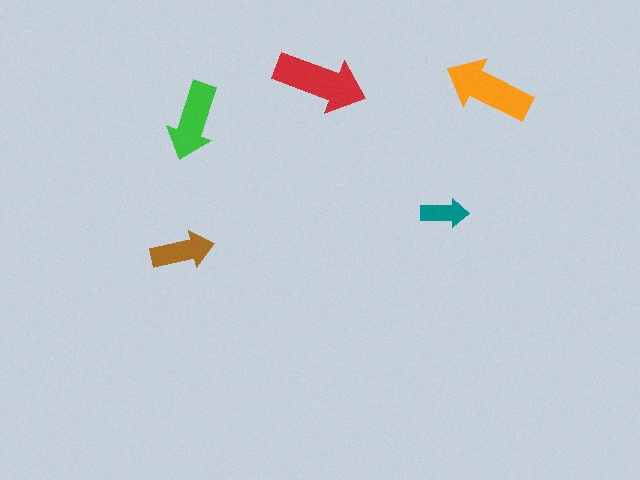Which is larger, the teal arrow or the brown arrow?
The brown one.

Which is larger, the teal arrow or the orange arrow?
The orange one.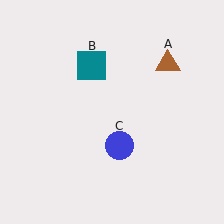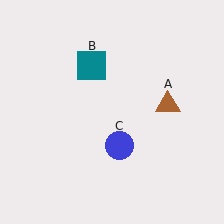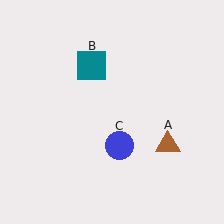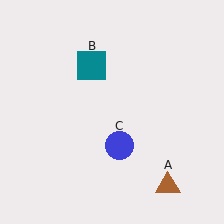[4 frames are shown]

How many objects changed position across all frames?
1 object changed position: brown triangle (object A).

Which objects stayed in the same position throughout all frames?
Teal square (object B) and blue circle (object C) remained stationary.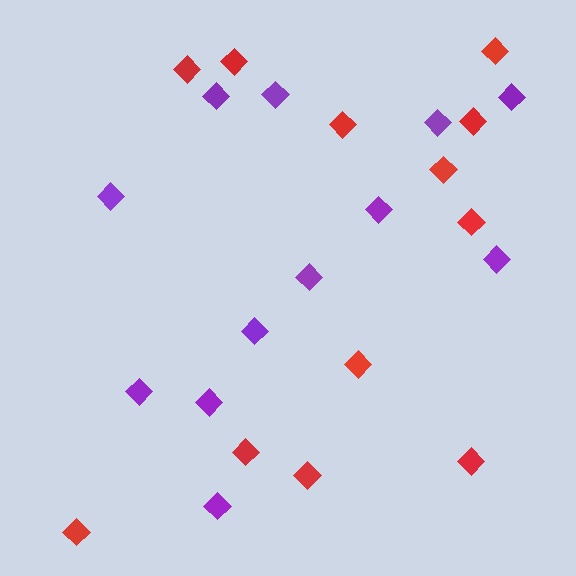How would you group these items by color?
There are 2 groups: one group of purple diamonds (12) and one group of red diamonds (12).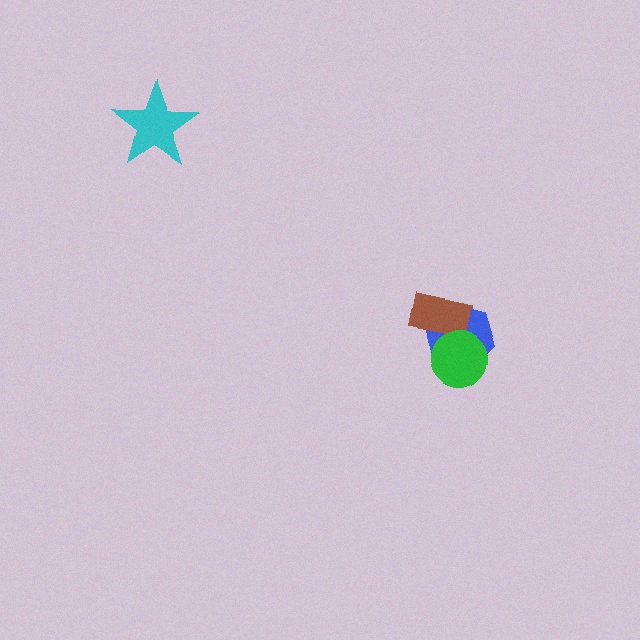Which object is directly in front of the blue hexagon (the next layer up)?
The brown rectangle is directly in front of the blue hexagon.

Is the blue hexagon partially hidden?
Yes, it is partially covered by another shape.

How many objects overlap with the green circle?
2 objects overlap with the green circle.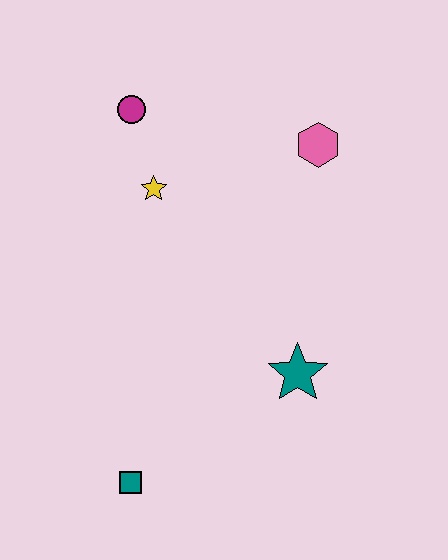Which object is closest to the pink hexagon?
The yellow star is closest to the pink hexagon.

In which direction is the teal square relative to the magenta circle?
The teal square is below the magenta circle.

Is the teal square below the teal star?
Yes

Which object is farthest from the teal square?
The pink hexagon is farthest from the teal square.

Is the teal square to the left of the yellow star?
Yes